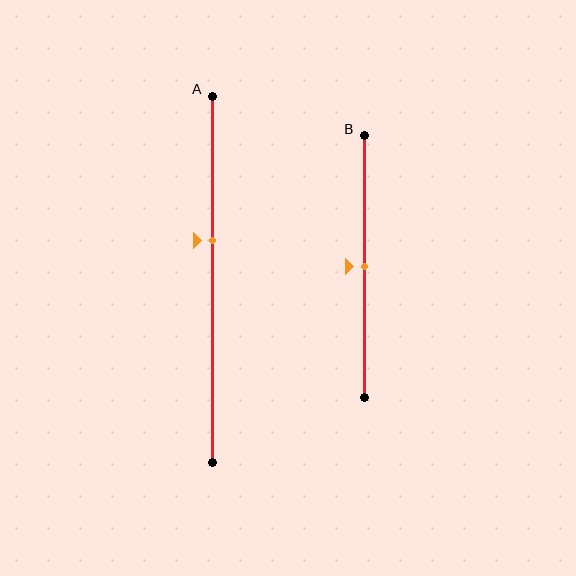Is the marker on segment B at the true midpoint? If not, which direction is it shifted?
Yes, the marker on segment B is at the true midpoint.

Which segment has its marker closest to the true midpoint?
Segment B has its marker closest to the true midpoint.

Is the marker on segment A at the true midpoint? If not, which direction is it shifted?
No, the marker on segment A is shifted upward by about 11% of the segment length.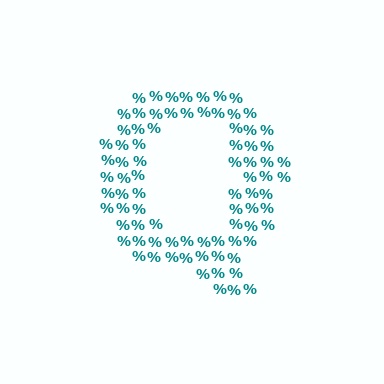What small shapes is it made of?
It is made of small percent signs.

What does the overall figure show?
The overall figure shows the letter Q.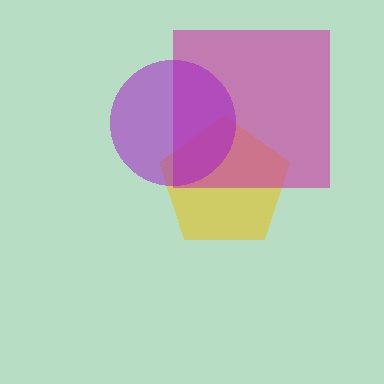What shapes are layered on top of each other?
The layered shapes are: a yellow pentagon, a magenta square, a purple circle.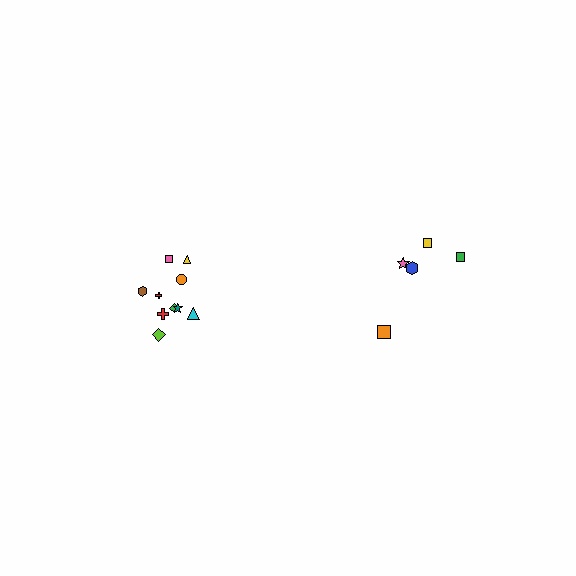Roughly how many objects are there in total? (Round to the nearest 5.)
Roughly 15 objects in total.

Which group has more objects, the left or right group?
The left group.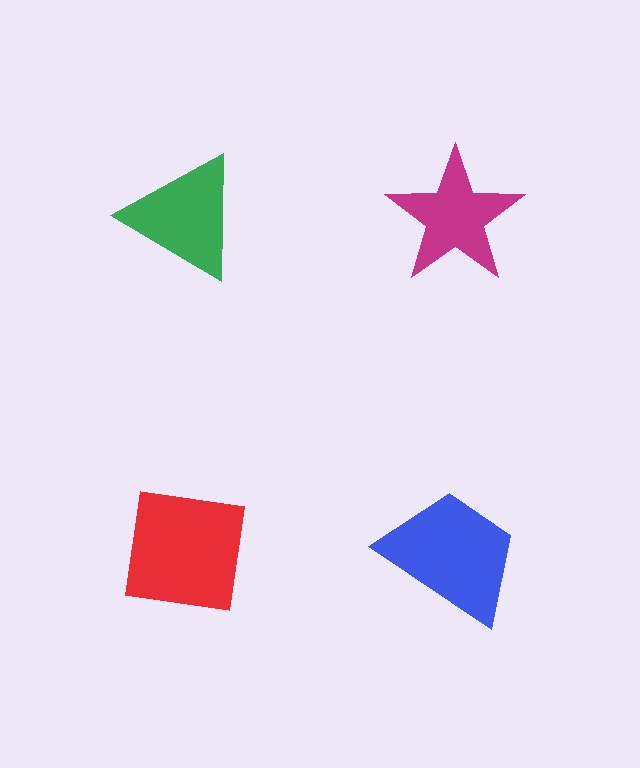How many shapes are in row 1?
2 shapes.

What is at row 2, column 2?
A blue trapezoid.